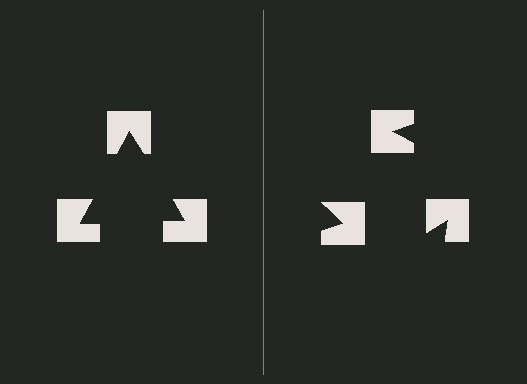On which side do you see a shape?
An illusory triangle appears on the left side. On the right side the wedge cuts are rotated, so no coherent shape forms.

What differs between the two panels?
The notched squares are positioned identically on both sides; only the wedge orientations differ. On the left they align to a triangle; on the right they are misaligned.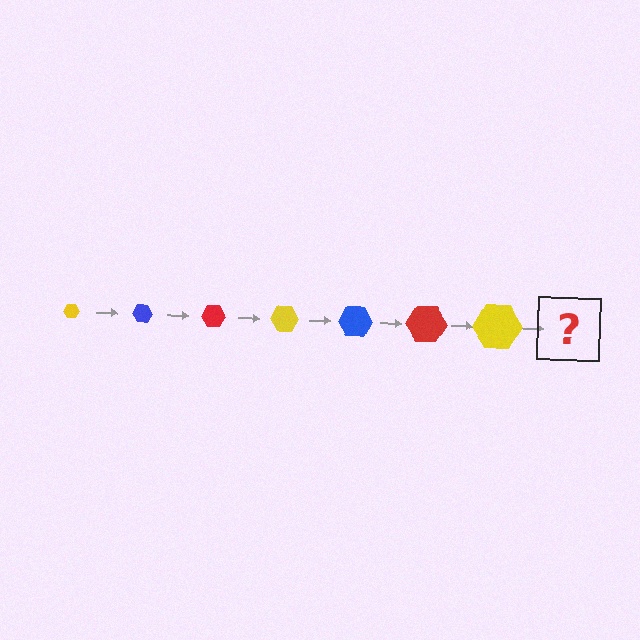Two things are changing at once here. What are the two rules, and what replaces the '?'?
The two rules are that the hexagon grows larger each step and the color cycles through yellow, blue, and red. The '?' should be a blue hexagon, larger than the previous one.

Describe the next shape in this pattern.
It should be a blue hexagon, larger than the previous one.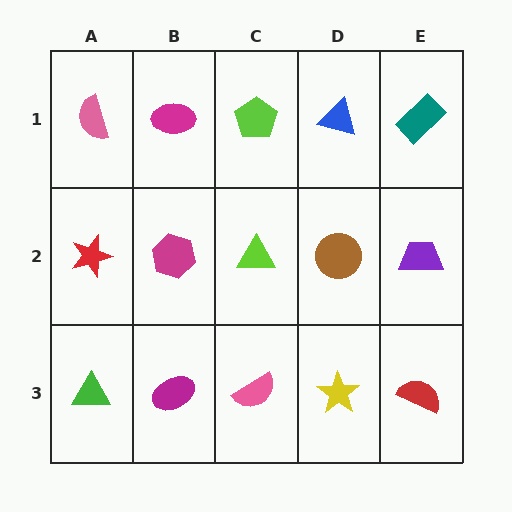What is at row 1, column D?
A blue triangle.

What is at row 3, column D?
A yellow star.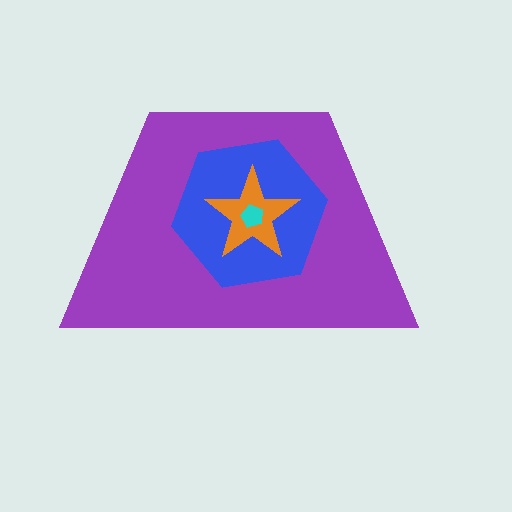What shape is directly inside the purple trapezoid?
The blue hexagon.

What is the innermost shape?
The cyan pentagon.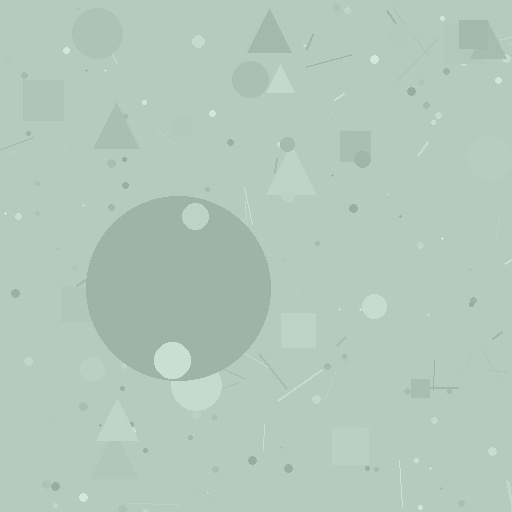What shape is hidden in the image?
A circle is hidden in the image.